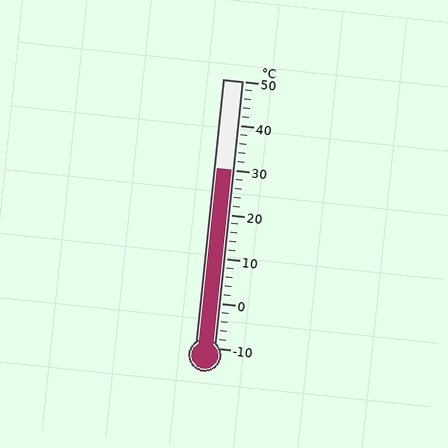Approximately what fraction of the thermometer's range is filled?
The thermometer is filled to approximately 65% of its range.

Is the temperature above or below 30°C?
The temperature is at 30°C.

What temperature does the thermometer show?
The thermometer shows approximately 30°C.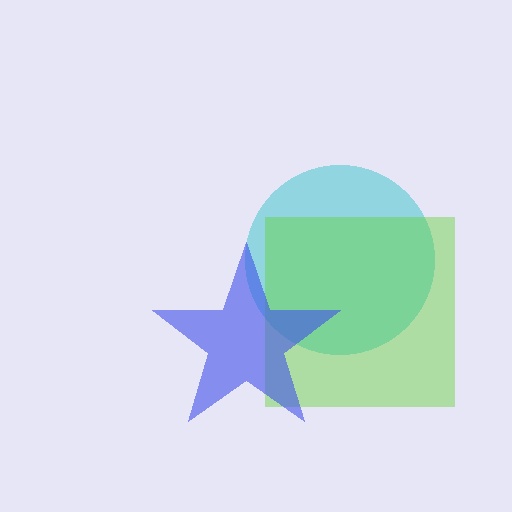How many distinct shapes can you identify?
There are 3 distinct shapes: a cyan circle, a lime square, a blue star.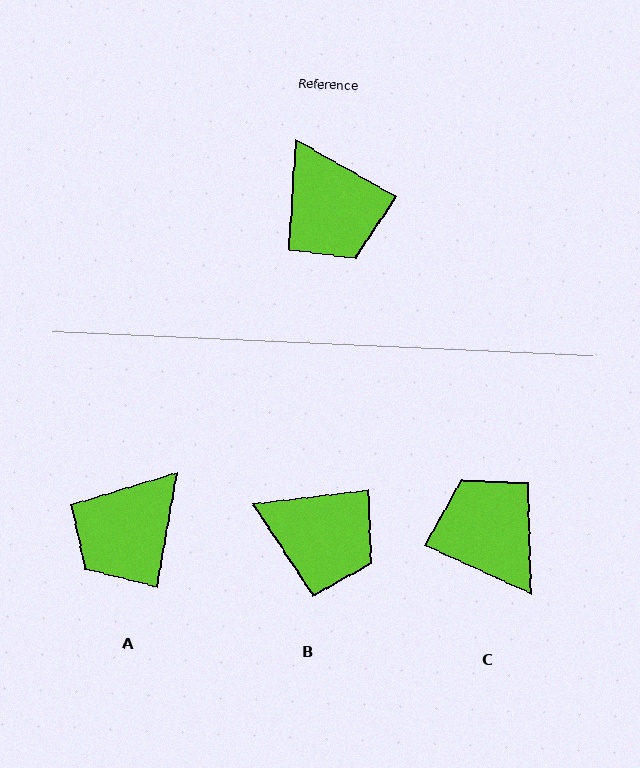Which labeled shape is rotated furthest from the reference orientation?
C, about 175 degrees away.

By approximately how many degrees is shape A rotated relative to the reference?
Approximately 70 degrees clockwise.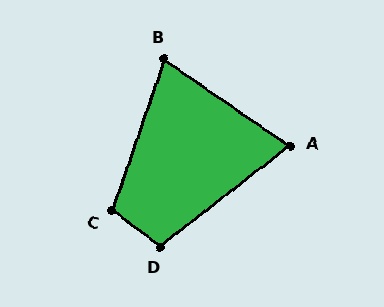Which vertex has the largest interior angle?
C, at approximately 108 degrees.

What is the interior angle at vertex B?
Approximately 75 degrees (acute).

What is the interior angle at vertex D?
Approximately 105 degrees (obtuse).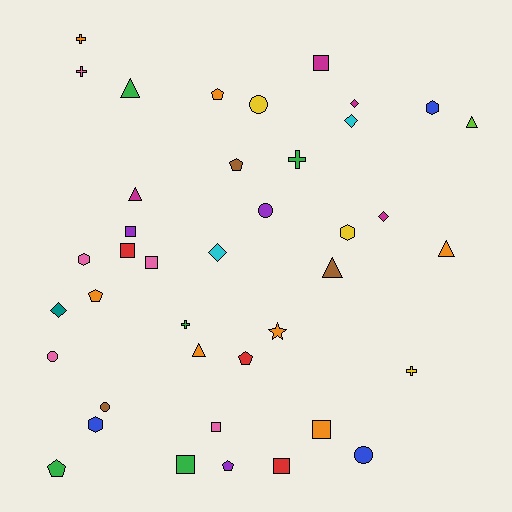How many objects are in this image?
There are 40 objects.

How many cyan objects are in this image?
There are 2 cyan objects.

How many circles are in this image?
There are 5 circles.